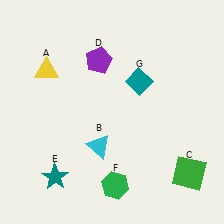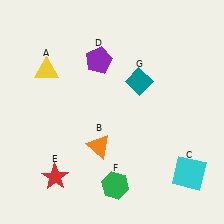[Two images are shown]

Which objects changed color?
B changed from cyan to orange. C changed from green to cyan. E changed from teal to red.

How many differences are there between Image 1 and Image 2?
There are 3 differences between the two images.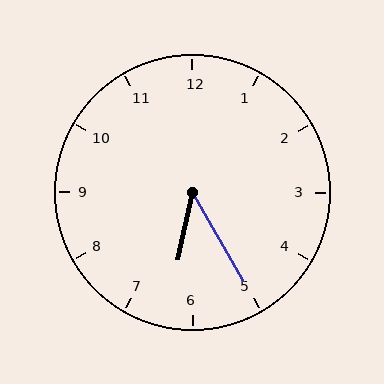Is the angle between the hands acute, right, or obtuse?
It is acute.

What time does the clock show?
6:25.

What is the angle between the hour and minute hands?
Approximately 42 degrees.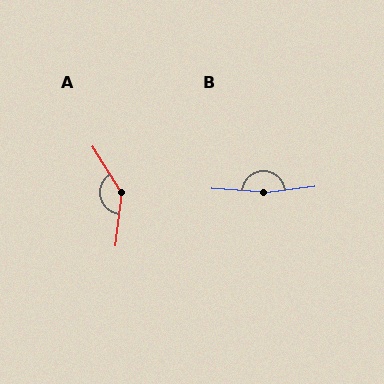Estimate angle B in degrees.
Approximately 169 degrees.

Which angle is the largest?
B, at approximately 169 degrees.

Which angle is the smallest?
A, at approximately 141 degrees.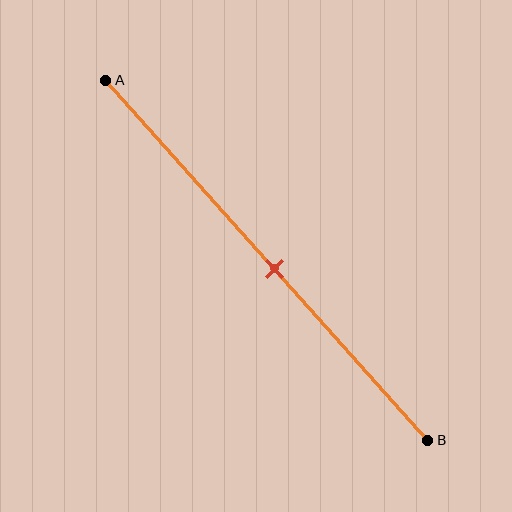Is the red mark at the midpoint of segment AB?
Yes, the mark is approximately at the midpoint.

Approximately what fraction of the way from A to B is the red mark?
The red mark is approximately 50% of the way from A to B.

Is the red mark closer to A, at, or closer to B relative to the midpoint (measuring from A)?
The red mark is approximately at the midpoint of segment AB.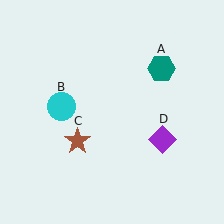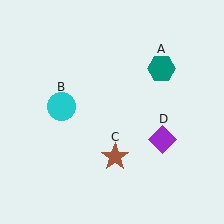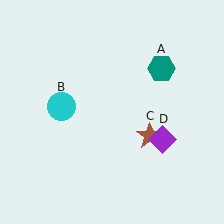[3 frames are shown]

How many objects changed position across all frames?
1 object changed position: brown star (object C).